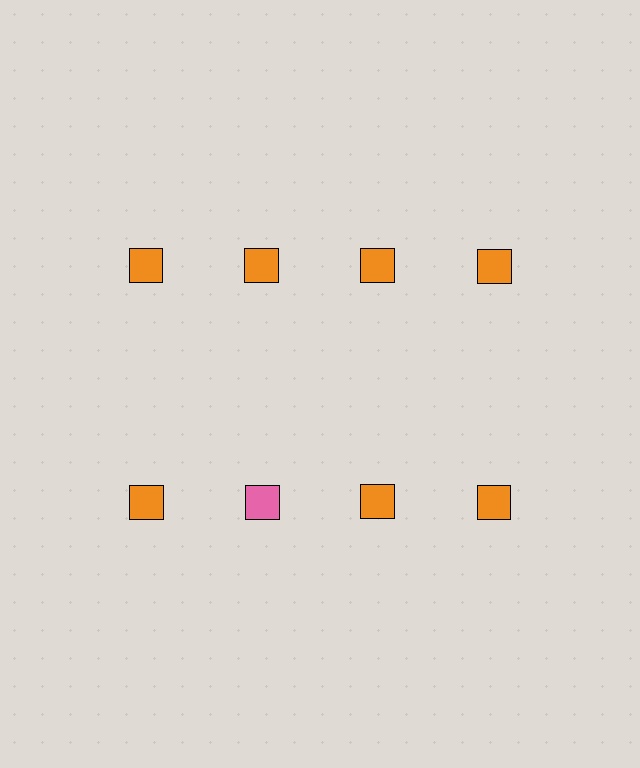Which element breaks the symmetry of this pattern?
The pink square in the second row, second from left column breaks the symmetry. All other shapes are orange squares.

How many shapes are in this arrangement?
There are 8 shapes arranged in a grid pattern.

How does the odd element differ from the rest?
It has a different color: pink instead of orange.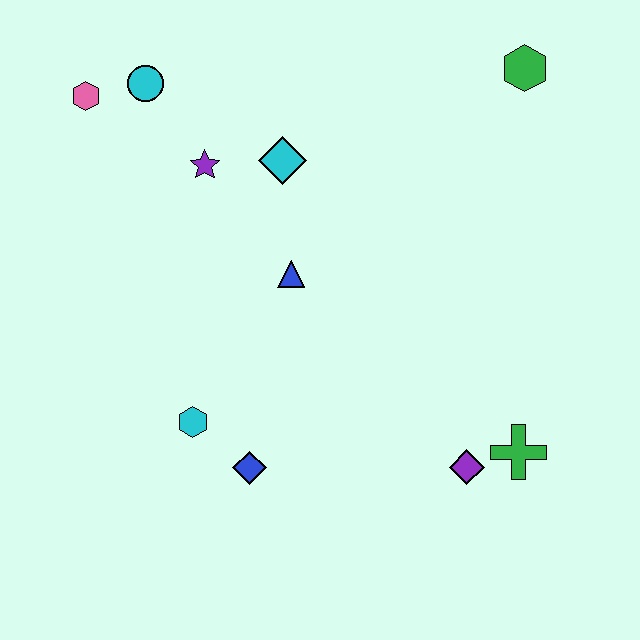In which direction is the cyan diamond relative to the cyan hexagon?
The cyan diamond is above the cyan hexagon.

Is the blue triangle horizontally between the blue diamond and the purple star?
No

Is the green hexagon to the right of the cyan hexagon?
Yes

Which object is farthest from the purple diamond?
The pink hexagon is farthest from the purple diamond.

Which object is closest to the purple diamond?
The green cross is closest to the purple diamond.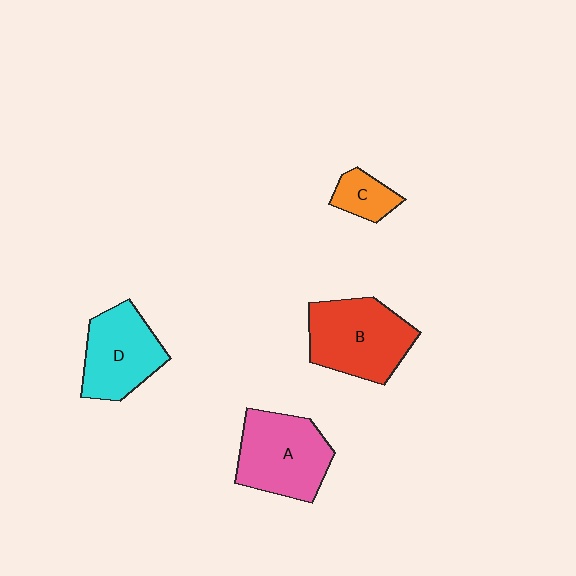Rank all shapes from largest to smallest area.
From largest to smallest: B (red), A (pink), D (cyan), C (orange).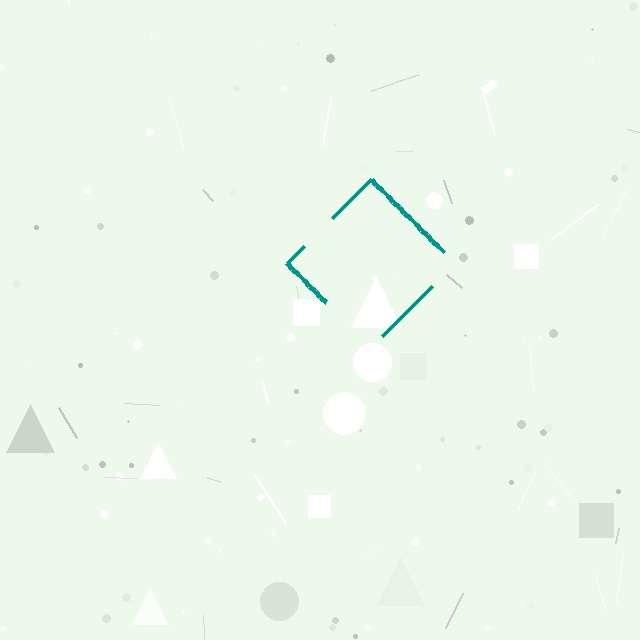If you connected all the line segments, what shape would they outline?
They would outline a diamond.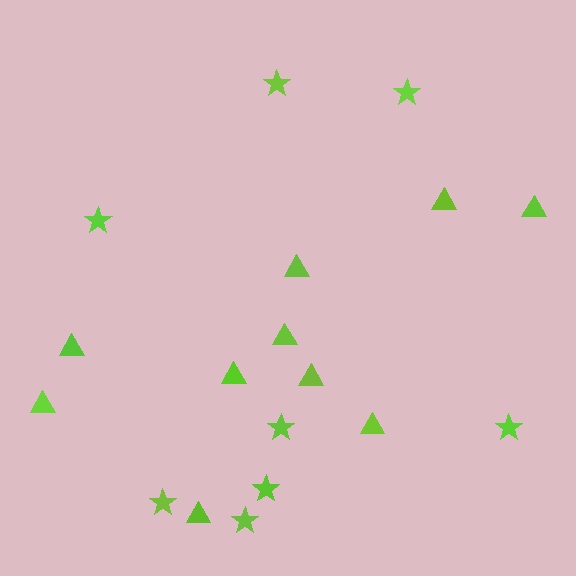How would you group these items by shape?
There are 2 groups: one group of stars (8) and one group of triangles (10).